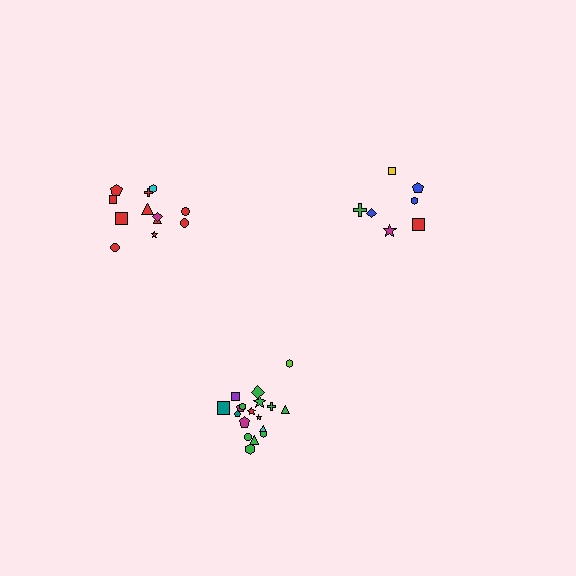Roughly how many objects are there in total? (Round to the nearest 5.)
Roughly 35 objects in total.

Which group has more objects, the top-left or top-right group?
The top-left group.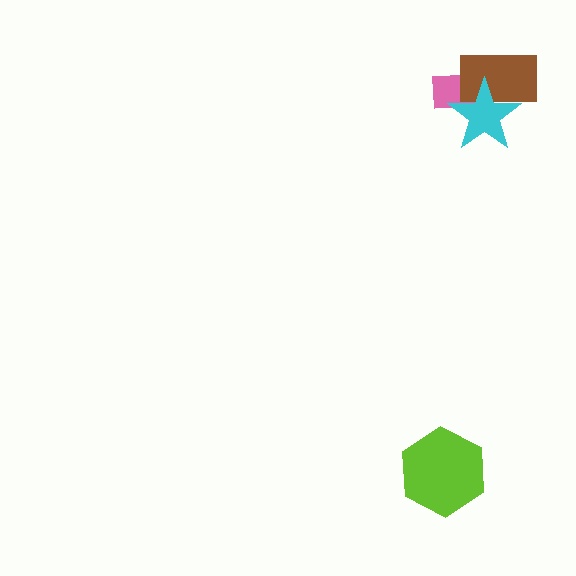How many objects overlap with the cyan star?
2 objects overlap with the cyan star.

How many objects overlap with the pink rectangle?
2 objects overlap with the pink rectangle.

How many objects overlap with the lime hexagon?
0 objects overlap with the lime hexagon.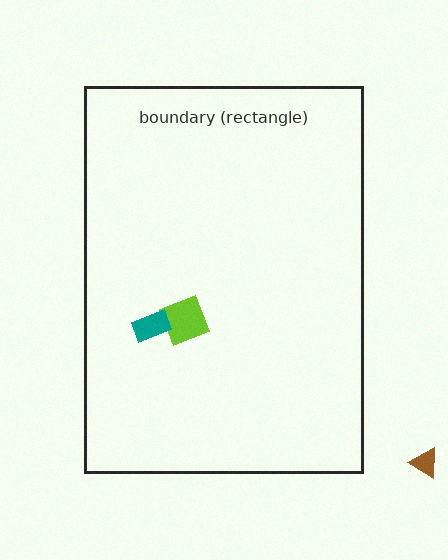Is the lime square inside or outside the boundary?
Inside.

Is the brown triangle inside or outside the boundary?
Outside.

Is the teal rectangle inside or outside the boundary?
Inside.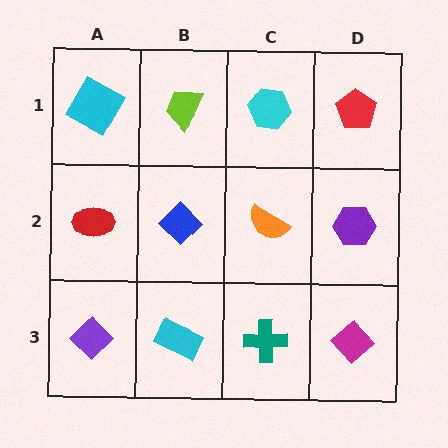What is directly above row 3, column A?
A red ellipse.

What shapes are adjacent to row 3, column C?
An orange semicircle (row 2, column C), a cyan rectangle (row 3, column B), a magenta diamond (row 3, column D).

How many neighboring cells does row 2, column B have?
4.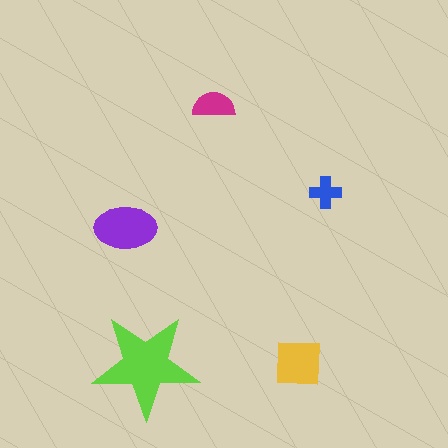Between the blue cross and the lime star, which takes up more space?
The lime star.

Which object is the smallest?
The blue cross.